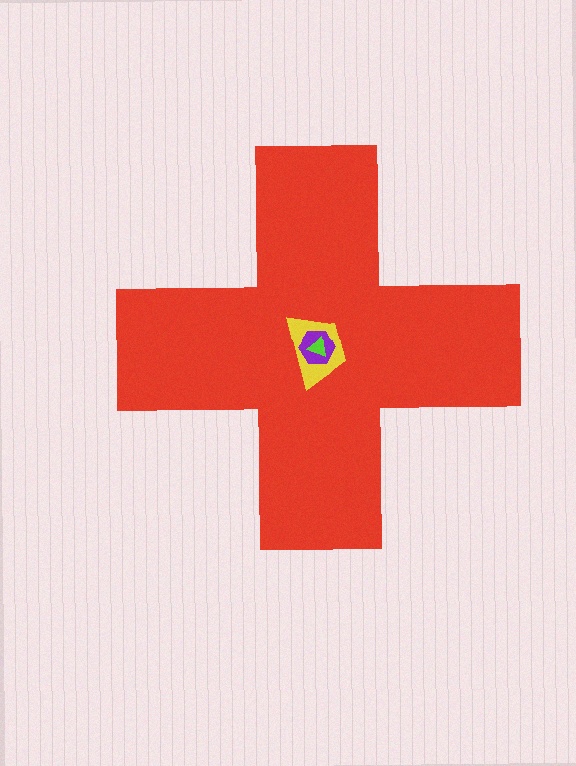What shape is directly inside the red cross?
The yellow trapezoid.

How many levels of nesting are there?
4.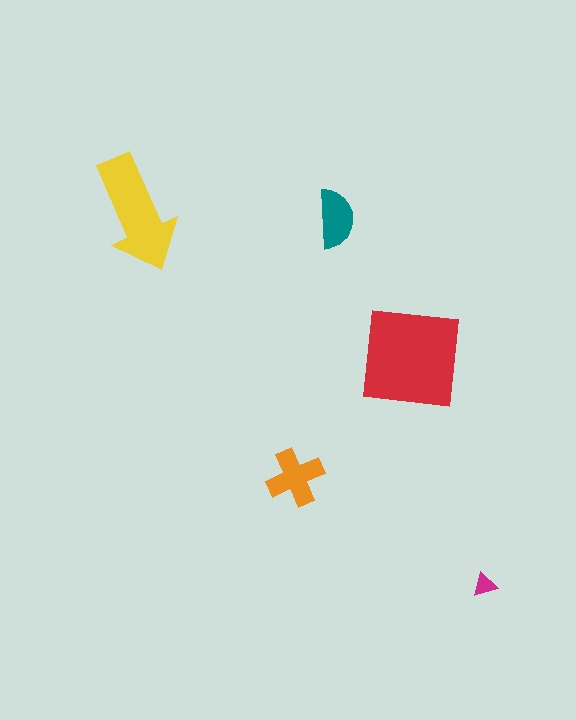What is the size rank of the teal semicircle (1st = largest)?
4th.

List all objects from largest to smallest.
The red square, the yellow arrow, the orange cross, the teal semicircle, the magenta triangle.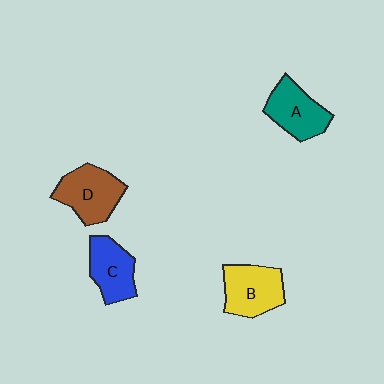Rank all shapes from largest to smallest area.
From largest to smallest: D (brown), B (yellow), A (teal), C (blue).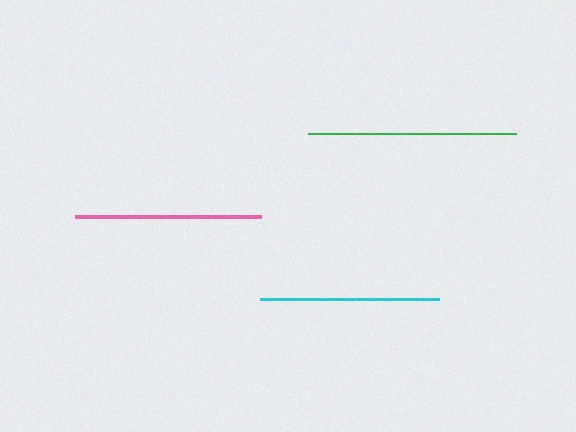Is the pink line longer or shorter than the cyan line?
The pink line is longer than the cyan line.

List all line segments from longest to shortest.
From longest to shortest: green, pink, cyan.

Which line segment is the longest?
The green line is the longest at approximately 208 pixels.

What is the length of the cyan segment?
The cyan segment is approximately 179 pixels long.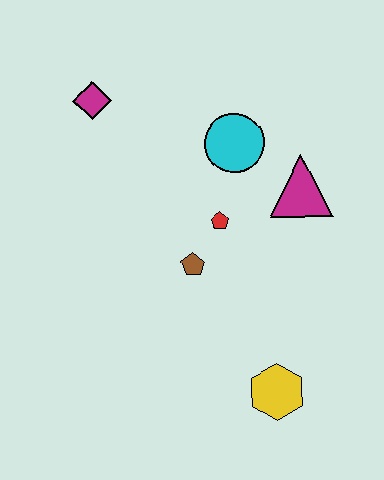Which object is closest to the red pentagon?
The brown pentagon is closest to the red pentagon.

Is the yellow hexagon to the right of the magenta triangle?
No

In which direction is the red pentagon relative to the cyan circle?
The red pentagon is below the cyan circle.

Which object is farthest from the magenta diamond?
The yellow hexagon is farthest from the magenta diamond.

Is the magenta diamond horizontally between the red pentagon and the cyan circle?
No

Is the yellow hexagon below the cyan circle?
Yes